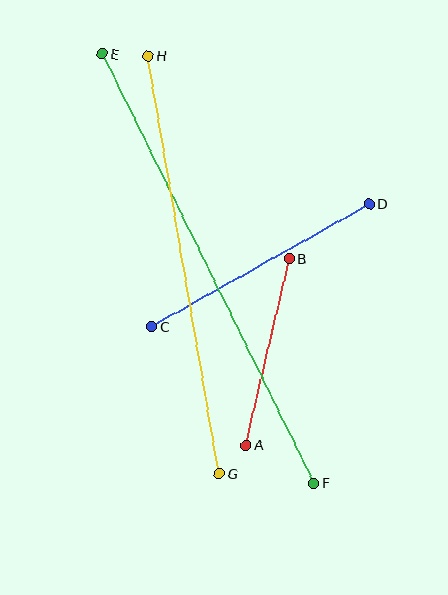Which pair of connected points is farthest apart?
Points E and F are farthest apart.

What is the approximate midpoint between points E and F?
The midpoint is at approximately (208, 268) pixels.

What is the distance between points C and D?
The distance is approximately 250 pixels.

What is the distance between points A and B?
The distance is approximately 191 pixels.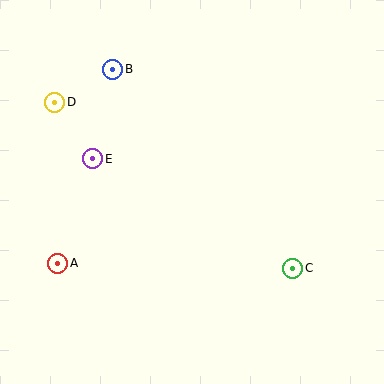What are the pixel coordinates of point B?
Point B is at (113, 69).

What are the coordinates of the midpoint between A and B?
The midpoint between A and B is at (85, 166).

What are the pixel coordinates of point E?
Point E is at (93, 159).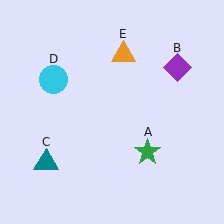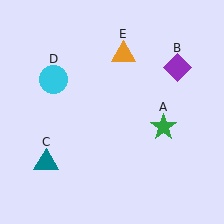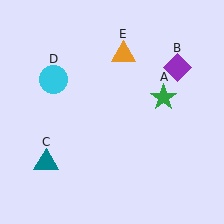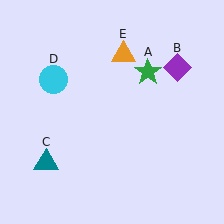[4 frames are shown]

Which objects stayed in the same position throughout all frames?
Purple diamond (object B) and teal triangle (object C) and cyan circle (object D) and orange triangle (object E) remained stationary.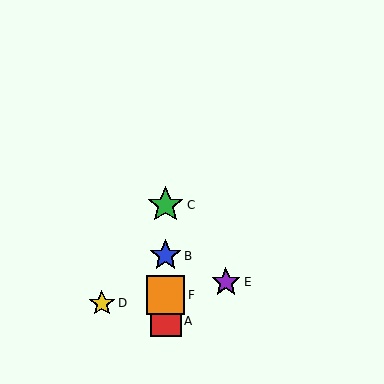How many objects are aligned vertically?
4 objects (A, B, C, F) are aligned vertically.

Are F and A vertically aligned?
Yes, both are at x≈166.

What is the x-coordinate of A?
Object A is at x≈166.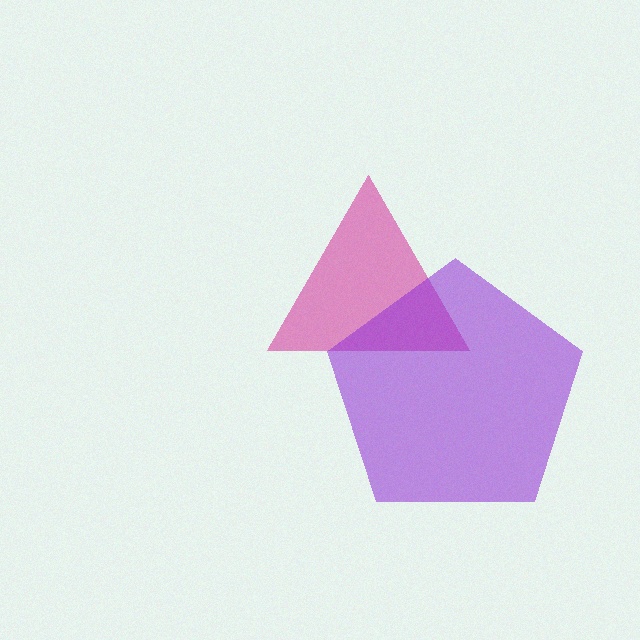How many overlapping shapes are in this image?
There are 2 overlapping shapes in the image.